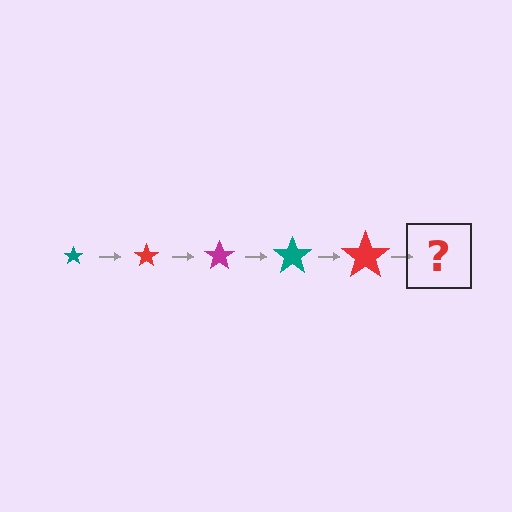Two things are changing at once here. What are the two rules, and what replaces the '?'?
The two rules are that the star grows larger each step and the color cycles through teal, red, and magenta. The '?' should be a magenta star, larger than the previous one.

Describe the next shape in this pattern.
It should be a magenta star, larger than the previous one.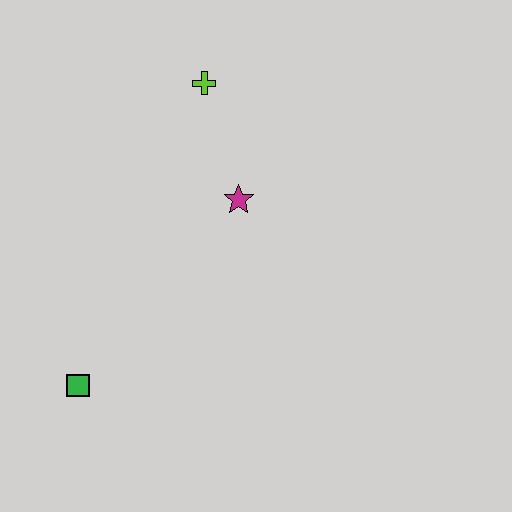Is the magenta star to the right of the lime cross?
Yes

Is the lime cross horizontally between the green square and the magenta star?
Yes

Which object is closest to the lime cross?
The magenta star is closest to the lime cross.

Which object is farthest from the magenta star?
The green square is farthest from the magenta star.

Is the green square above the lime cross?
No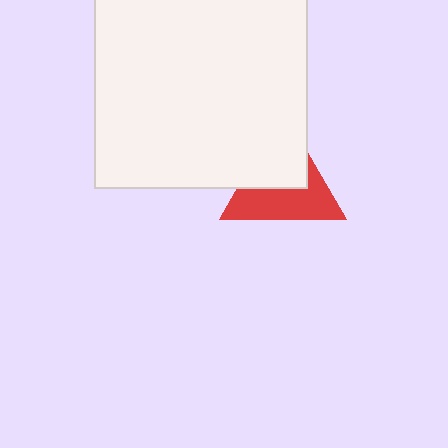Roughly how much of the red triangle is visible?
About half of it is visible (roughly 53%).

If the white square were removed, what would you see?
You would see the complete red triangle.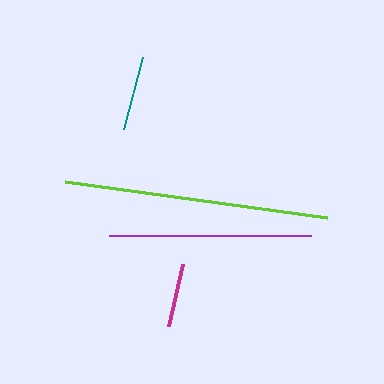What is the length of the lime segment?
The lime segment is approximately 264 pixels long.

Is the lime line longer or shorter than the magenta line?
The lime line is longer than the magenta line.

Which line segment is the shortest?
The magenta line is the shortest at approximately 63 pixels.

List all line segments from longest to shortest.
From longest to shortest: lime, purple, teal, magenta.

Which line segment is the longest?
The lime line is the longest at approximately 264 pixels.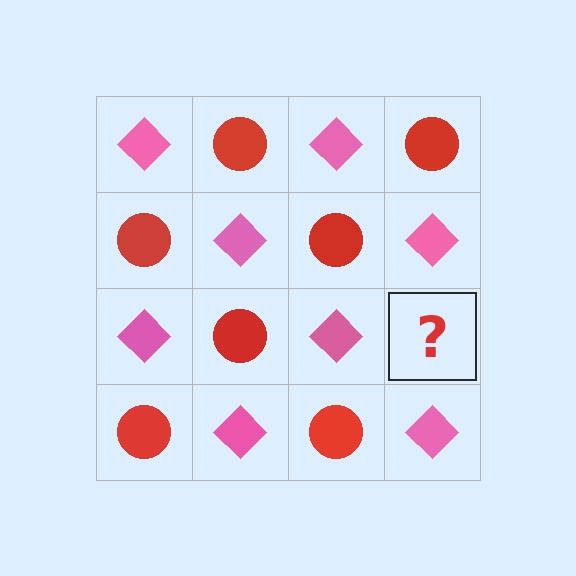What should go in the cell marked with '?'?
The missing cell should contain a red circle.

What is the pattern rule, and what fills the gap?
The rule is that it alternates pink diamond and red circle in a checkerboard pattern. The gap should be filled with a red circle.